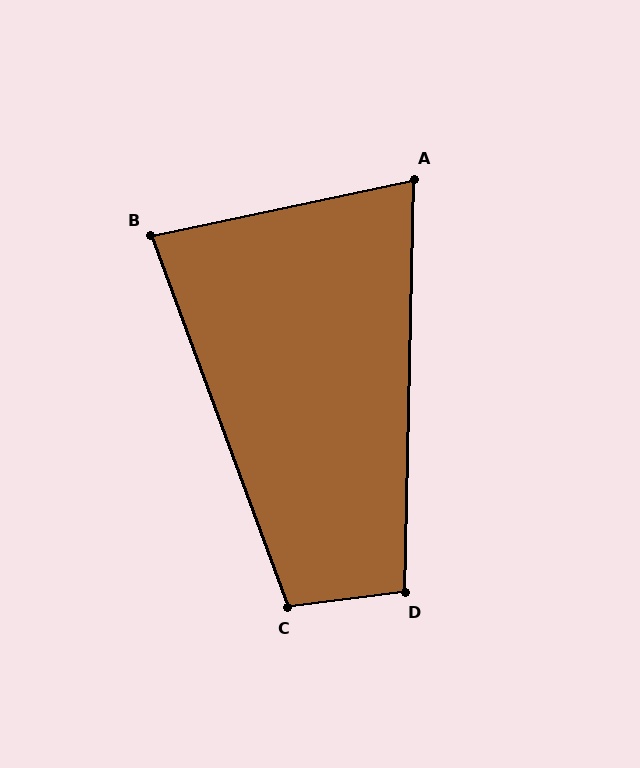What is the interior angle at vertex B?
Approximately 82 degrees (acute).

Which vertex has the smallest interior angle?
A, at approximately 77 degrees.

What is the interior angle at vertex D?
Approximately 98 degrees (obtuse).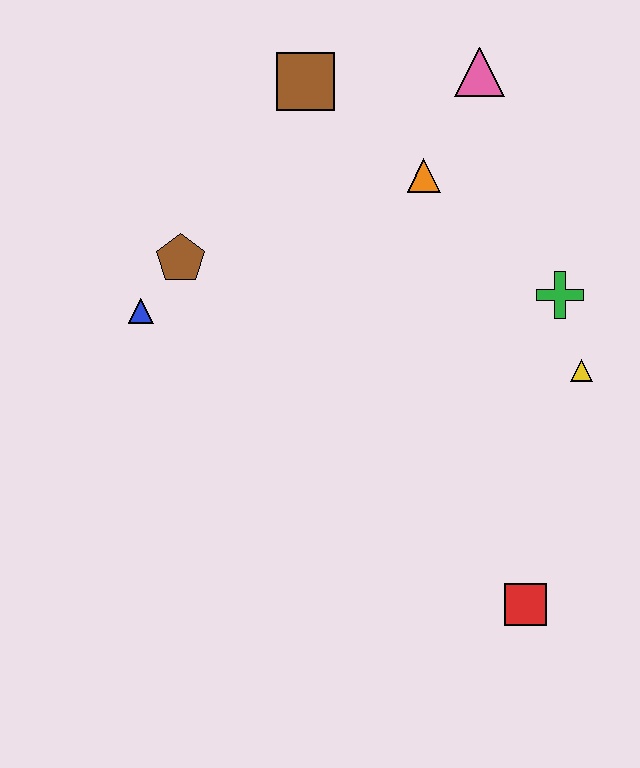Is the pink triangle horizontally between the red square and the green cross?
No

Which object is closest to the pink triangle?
The orange triangle is closest to the pink triangle.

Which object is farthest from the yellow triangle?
The blue triangle is farthest from the yellow triangle.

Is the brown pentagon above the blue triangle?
Yes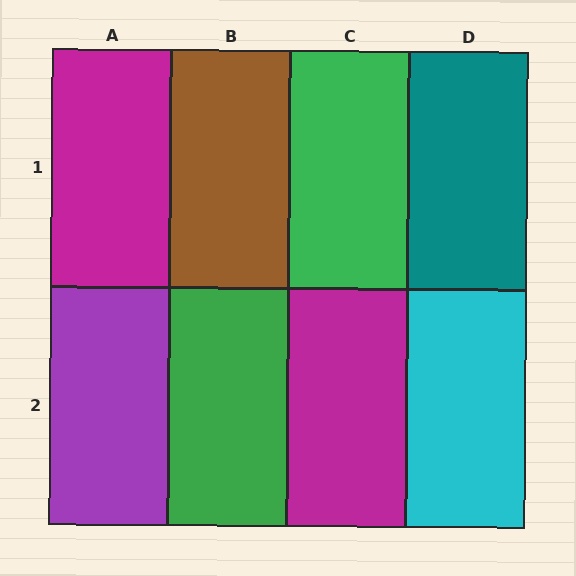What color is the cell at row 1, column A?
Magenta.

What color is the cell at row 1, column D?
Teal.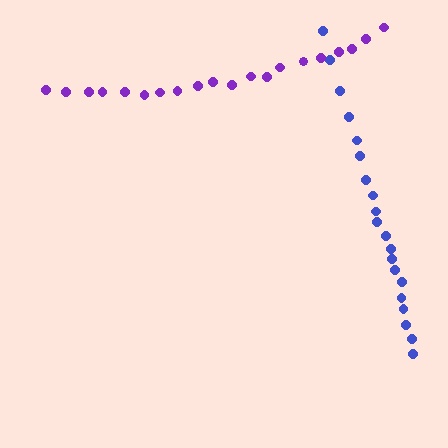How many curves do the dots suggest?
There are 2 distinct paths.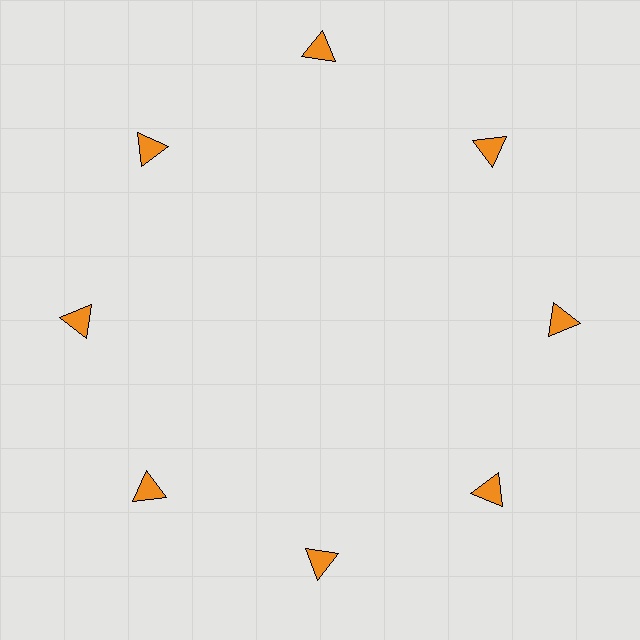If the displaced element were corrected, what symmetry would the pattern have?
It would have 8-fold rotational symmetry — the pattern would map onto itself every 45 degrees.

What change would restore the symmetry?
The symmetry would be restored by moving it inward, back onto the ring so that all 8 triangles sit at equal angles and equal distance from the center.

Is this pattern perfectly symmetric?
No. The 8 orange triangles are arranged in a ring, but one element near the 12 o'clock position is pushed outward from the center, breaking the 8-fold rotational symmetry.